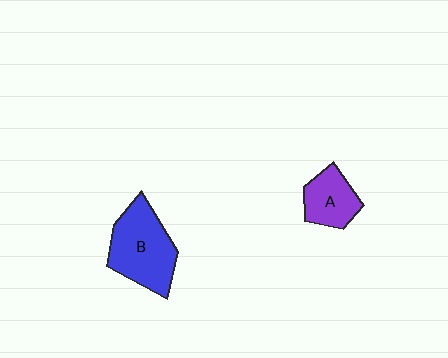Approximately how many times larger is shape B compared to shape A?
Approximately 1.7 times.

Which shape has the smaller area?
Shape A (purple).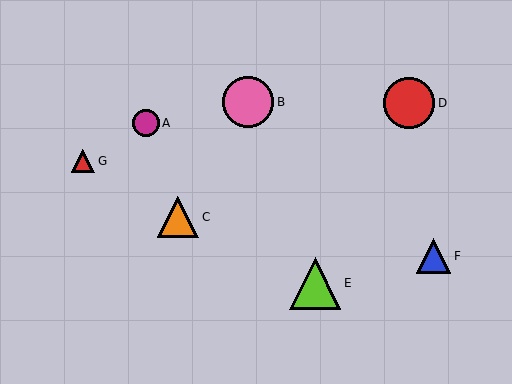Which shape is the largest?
The pink circle (labeled B) is the largest.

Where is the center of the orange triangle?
The center of the orange triangle is at (178, 217).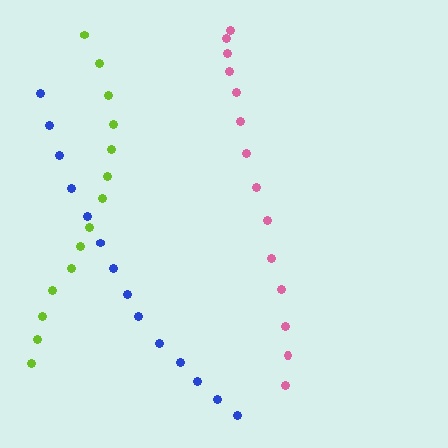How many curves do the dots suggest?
There are 3 distinct paths.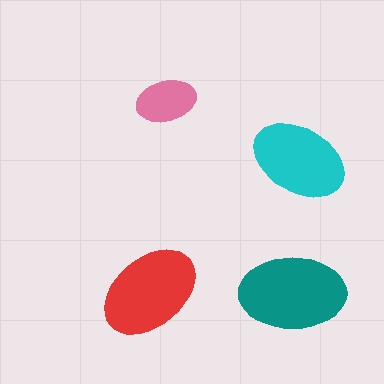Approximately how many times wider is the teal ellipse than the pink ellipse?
About 2 times wider.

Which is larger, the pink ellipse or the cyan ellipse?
The cyan one.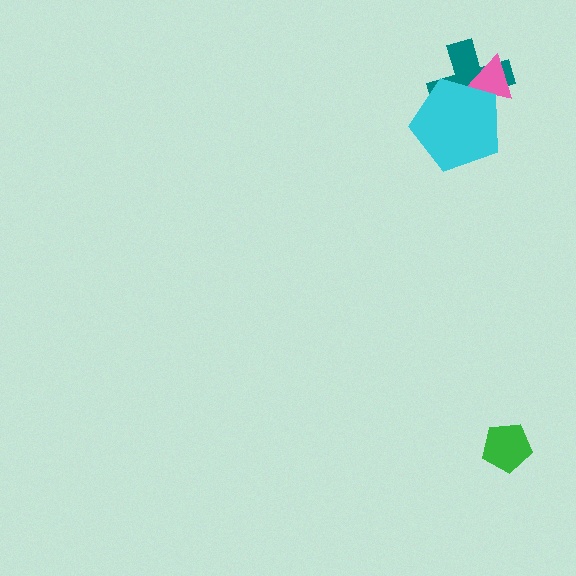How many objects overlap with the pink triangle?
2 objects overlap with the pink triangle.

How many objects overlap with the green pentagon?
0 objects overlap with the green pentagon.